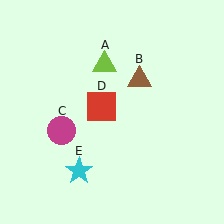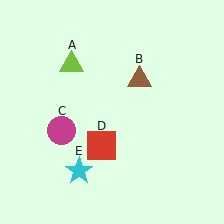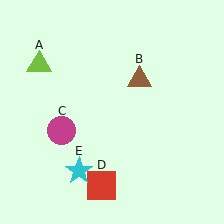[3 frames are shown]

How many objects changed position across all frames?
2 objects changed position: lime triangle (object A), red square (object D).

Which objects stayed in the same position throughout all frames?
Brown triangle (object B) and magenta circle (object C) and cyan star (object E) remained stationary.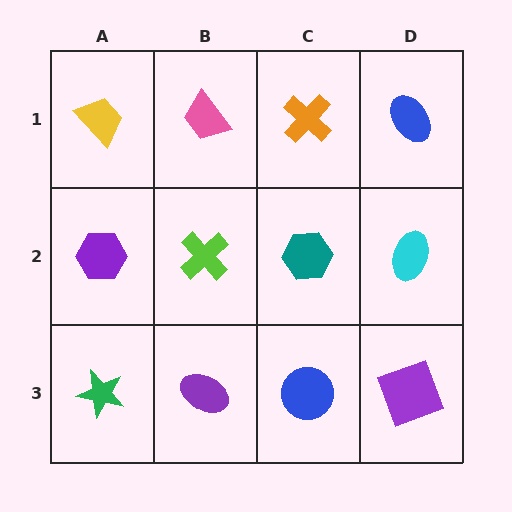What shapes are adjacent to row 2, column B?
A pink trapezoid (row 1, column B), a purple ellipse (row 3, column B), a purple hexagon (row 2, column A), a teal hexagon (row 2, column C).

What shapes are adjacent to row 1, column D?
A cyan ellipse (row 2, column D), an orange cross (row 1, column C).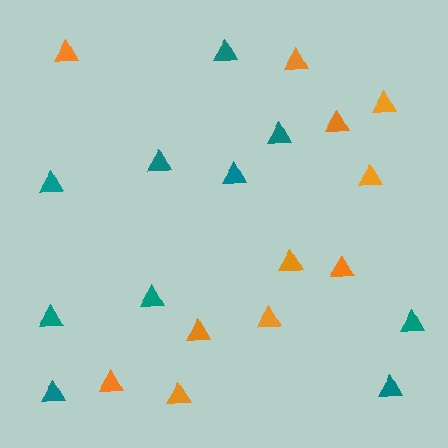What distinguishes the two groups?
There are 2 groups: one group of orange triangles (11) and one group of teal triangles (10).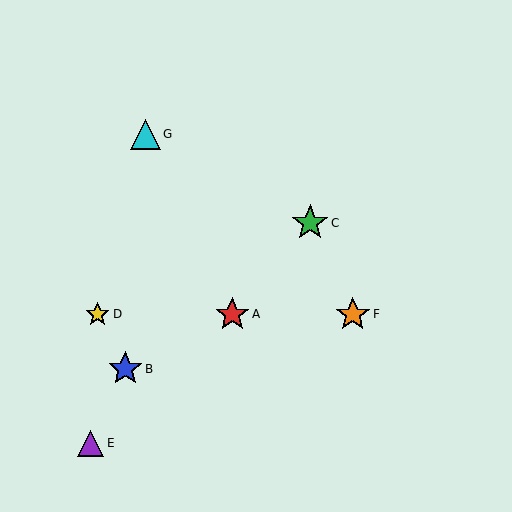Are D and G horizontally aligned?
No, D is at y≈314 and G is at y≈134.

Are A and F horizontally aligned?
Yes, both are at y≈314.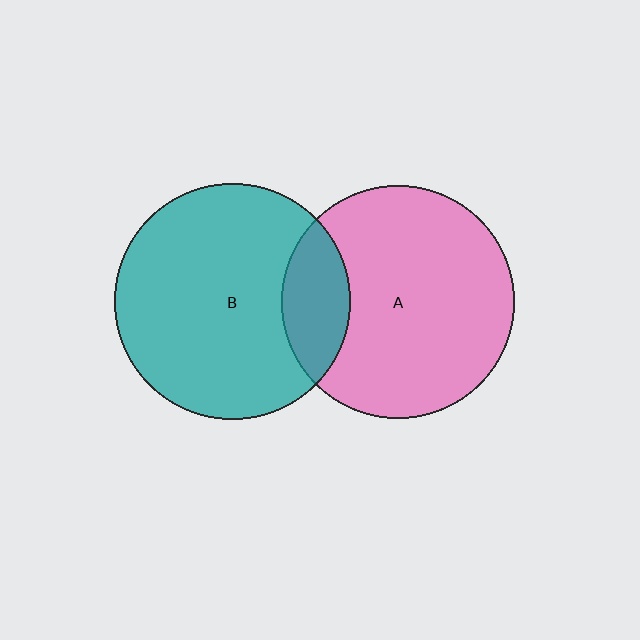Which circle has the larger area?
Circle B (teal).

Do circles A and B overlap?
Yes.